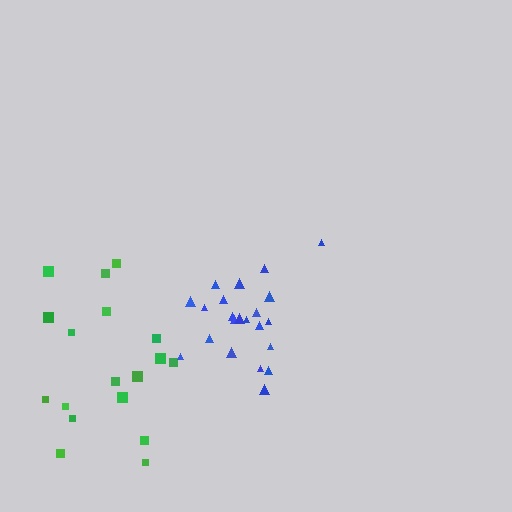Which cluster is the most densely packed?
Blue.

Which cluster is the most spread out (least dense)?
Green.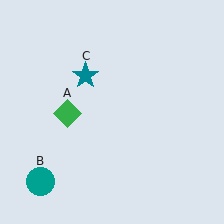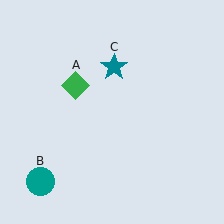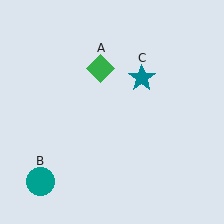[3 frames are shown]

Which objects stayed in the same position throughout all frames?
Teal circle (object B) remained stationary.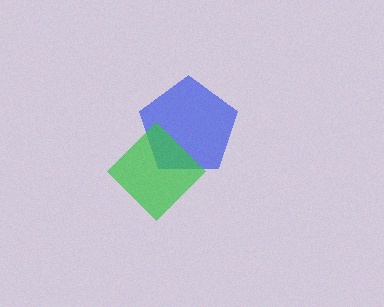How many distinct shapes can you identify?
There are 2 distinct shapes: a blue pentagon, a green diamond.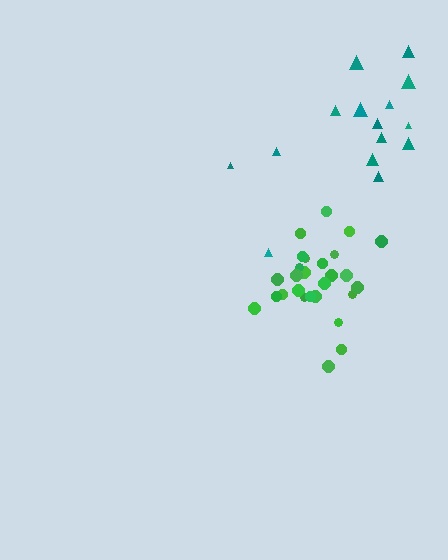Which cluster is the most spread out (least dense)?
Teal.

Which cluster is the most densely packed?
Green.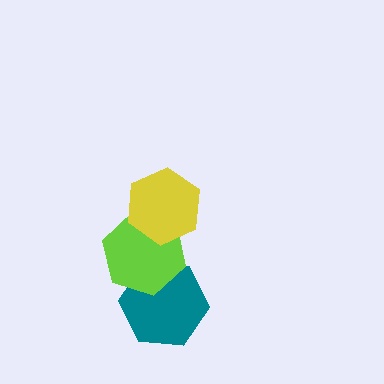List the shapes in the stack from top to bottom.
From top to bottom: the yellow hexagon, the lime hexagon, the teal hexagon.